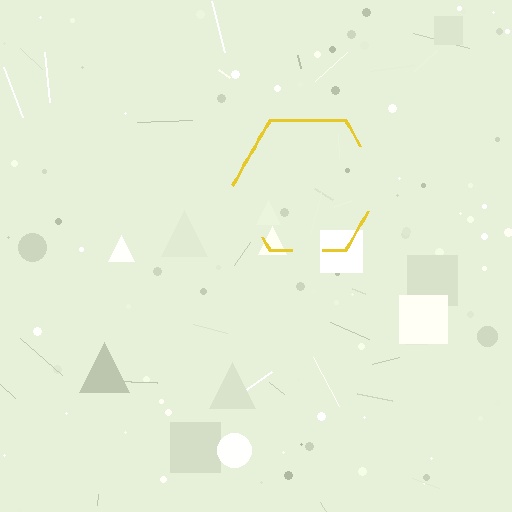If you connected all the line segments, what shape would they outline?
They would outline a hexagon.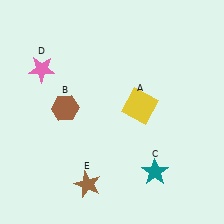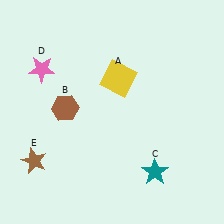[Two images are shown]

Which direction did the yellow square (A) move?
The yellow square (A) moved up.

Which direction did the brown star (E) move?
The brown star (E) moved left.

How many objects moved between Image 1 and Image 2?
2 objects moved between the two images.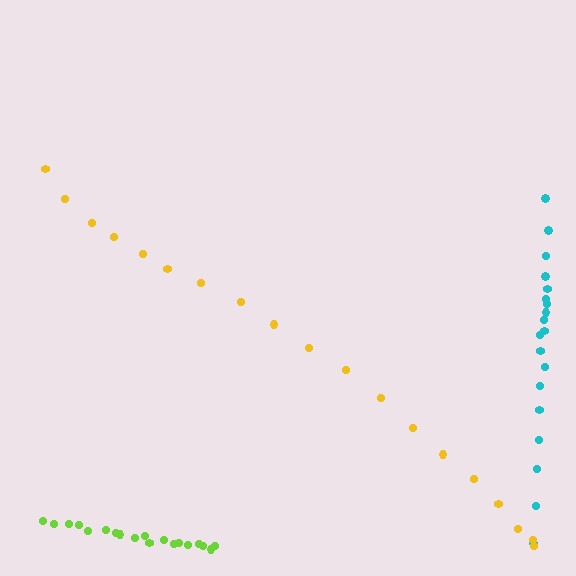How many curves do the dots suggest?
There are 3 distinct paths.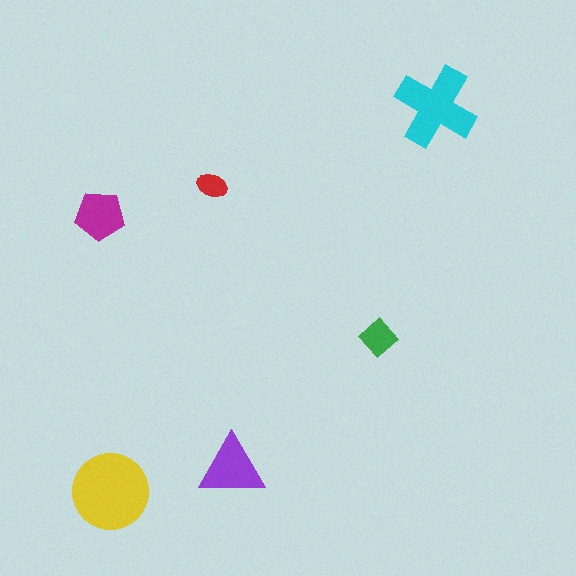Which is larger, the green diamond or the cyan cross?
The cyan cross.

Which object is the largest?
The yellow circle.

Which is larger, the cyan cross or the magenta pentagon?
The cyan cross.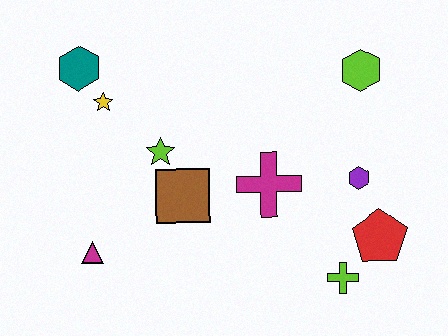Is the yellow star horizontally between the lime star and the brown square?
No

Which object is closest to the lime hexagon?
The purple hexagon is closest to the lime hexagon.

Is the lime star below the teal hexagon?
Yes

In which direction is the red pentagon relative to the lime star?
The red pentagon is to the right of the lime star.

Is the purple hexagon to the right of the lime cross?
Yes